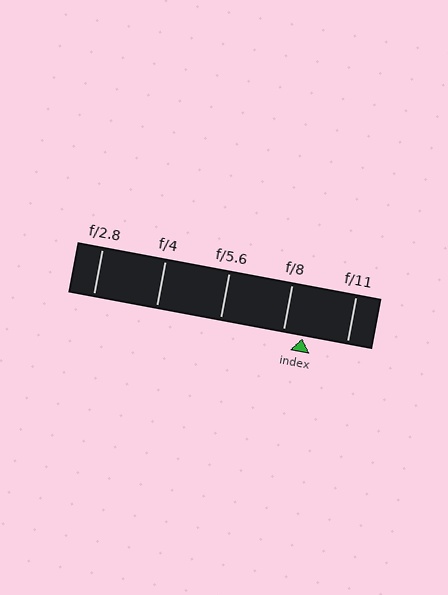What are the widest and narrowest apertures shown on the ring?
The widest aperture shown is f/2.8 and the narrowest is f/11.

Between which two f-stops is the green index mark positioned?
The index mark is between f/8 and f/11.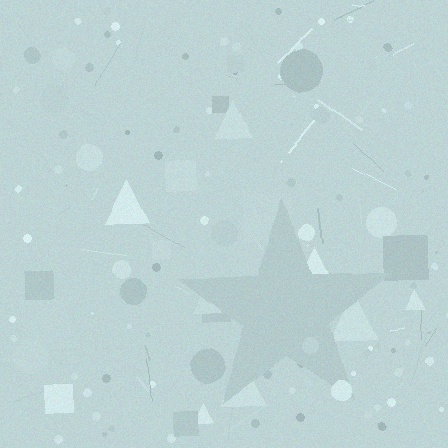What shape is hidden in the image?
A star is hidden in the image.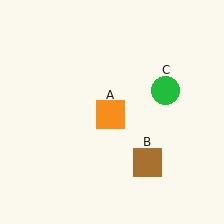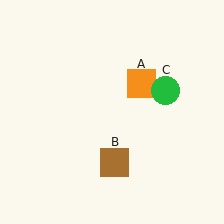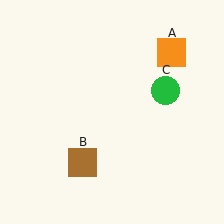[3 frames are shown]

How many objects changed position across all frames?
2 objects changed position: orange square (object A), brown square (object B).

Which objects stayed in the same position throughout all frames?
Green circle (object C) remained stationary.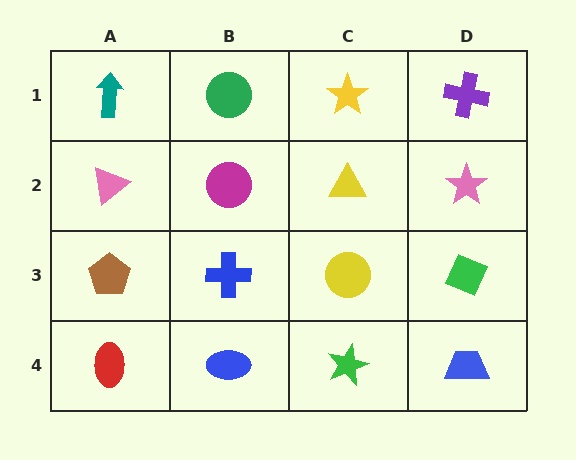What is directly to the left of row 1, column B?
A teal arrow.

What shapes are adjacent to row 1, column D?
A pink star (row 2, column D), a yellow star (row 1, column C).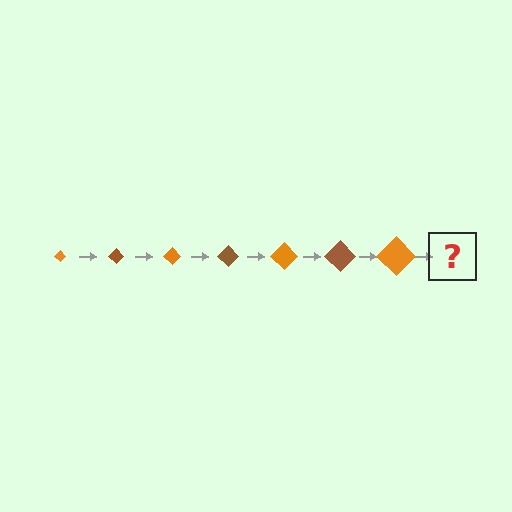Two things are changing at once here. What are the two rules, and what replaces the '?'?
The two rules are that the diamond grows larger each step and the color cycles through orange and brown. The '?' should be a brown diamond, larger than the previous one.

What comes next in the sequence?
The next element should be a brown diamond, larger than the previous one.